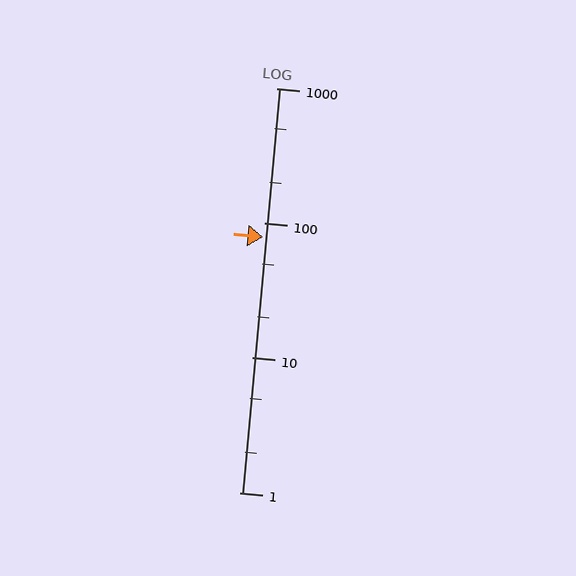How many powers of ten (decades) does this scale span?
The scale spans 3 decades, from 1 to 1000.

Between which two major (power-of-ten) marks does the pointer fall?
The pointer is between 10 and 100.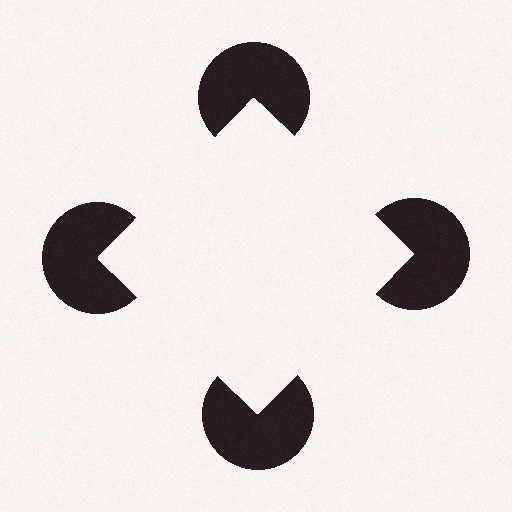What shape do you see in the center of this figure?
An illusory square — its edges are inferred from the aligned wedge cuts in the pac-man discs, not physically drawn.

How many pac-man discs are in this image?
There are 4 — one at each vertex of the illusory square.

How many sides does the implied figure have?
4 sides.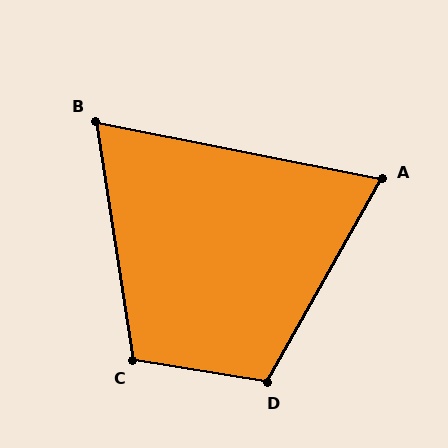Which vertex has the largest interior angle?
D, at approximately 110 degrees.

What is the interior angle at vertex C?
Approximately 108 degrees (obtuse).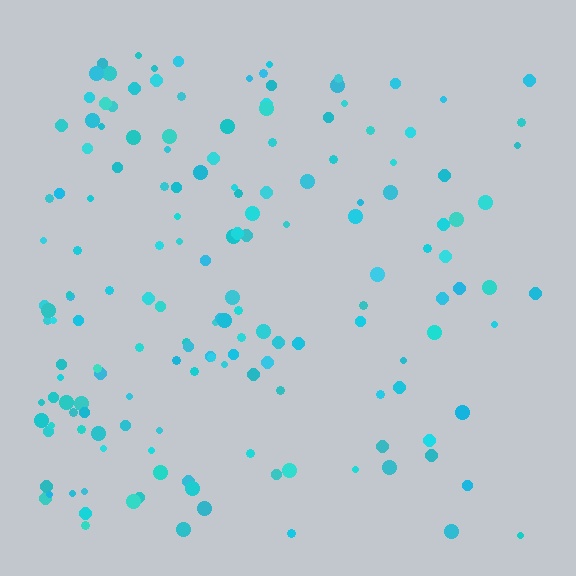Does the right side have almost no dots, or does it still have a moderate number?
Still a moderate number, just noticeably fewer than the left.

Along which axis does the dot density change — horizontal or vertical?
Horizontal.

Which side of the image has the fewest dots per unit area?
The right.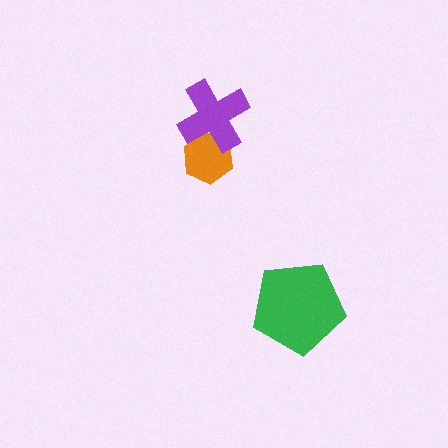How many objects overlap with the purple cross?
1 object overlaps with the purple cross.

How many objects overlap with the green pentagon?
0 objects overlap with the green pentagon.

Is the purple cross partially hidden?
No, no other shape covers it.